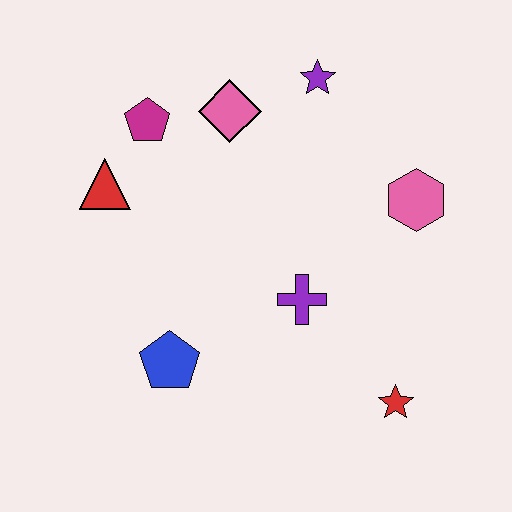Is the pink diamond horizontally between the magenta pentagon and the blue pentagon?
No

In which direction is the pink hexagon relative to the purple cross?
The pink hexagon is to the right of the purple cross.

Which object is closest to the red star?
The purple cross is closest to the red star.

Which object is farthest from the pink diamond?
The red star is farthest from the pink diamond.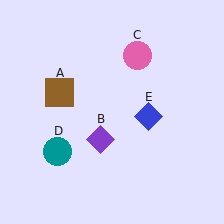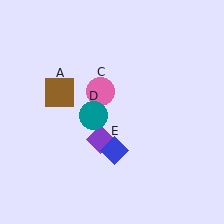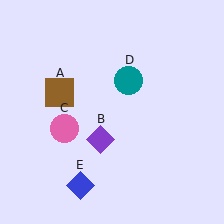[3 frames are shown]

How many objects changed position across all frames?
3 objects changed position: pink circle (object C), teal circle (object D), blue diamond (object E).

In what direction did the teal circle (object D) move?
The teal circle (object D) moved up and to the right.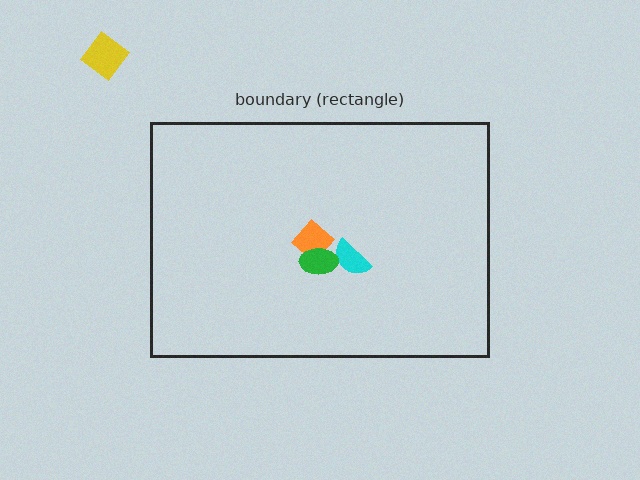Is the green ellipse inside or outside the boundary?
Inside.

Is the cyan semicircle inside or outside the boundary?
Inside.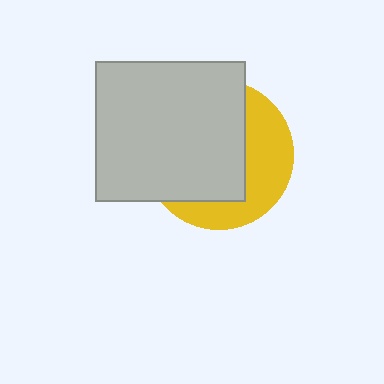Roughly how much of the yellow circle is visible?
A small part of it is visible (roughly 39%).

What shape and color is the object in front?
The object in front is a light gray rectangle.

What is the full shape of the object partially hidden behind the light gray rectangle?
The partially hidden object is a yellow circle.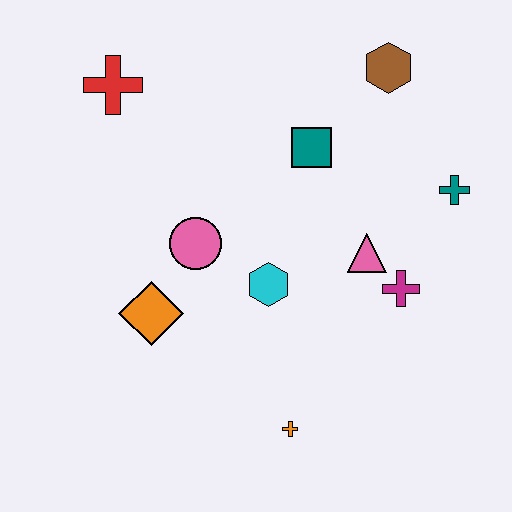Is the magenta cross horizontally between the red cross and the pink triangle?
No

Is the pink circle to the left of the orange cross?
Yes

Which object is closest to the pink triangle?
The magenta cross is closest to the pink triangle.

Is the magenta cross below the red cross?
Yes